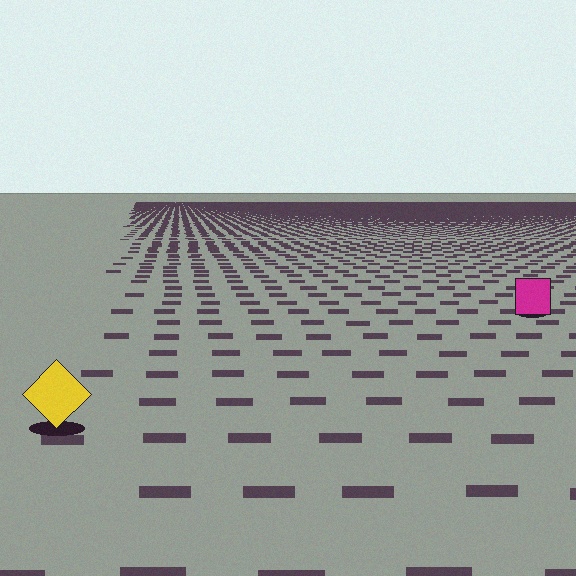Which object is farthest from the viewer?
The magenta square is farthest from the viewer. It appears smaller and the ground texture around it is denser.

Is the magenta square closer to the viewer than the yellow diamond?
No. The yellow diamond is closer — you can tell from the texture gradient: the ground texture is coarser near it.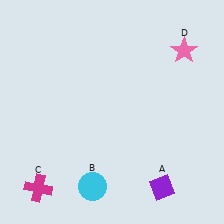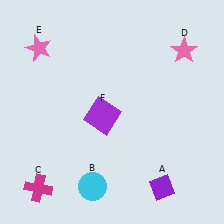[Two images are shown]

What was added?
A pink star (E), a purple square (F) were added in Image 2.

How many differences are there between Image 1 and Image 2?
There are 2 differences between the two images.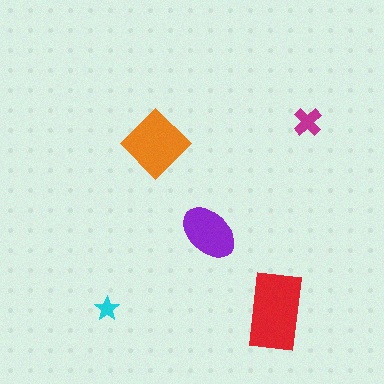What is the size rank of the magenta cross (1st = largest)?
4th.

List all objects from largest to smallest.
The red rectangle, the orange diamond, the purple ellipse, the magenta cross, the cyan star.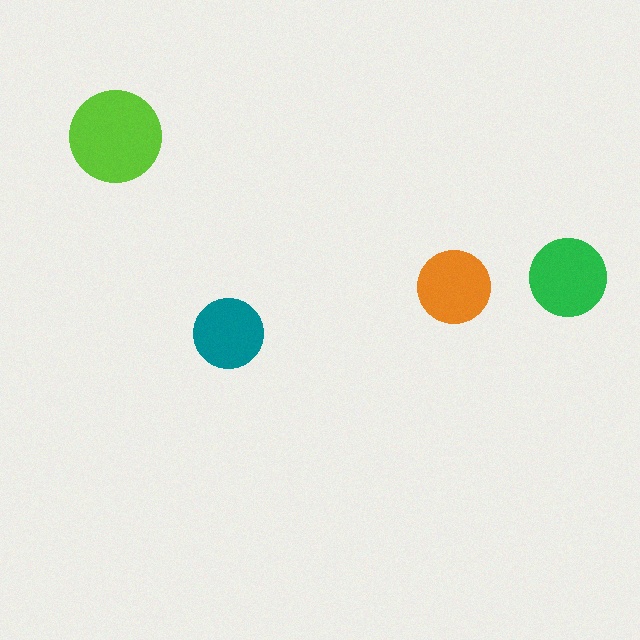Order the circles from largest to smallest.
the lime one, the green one, the orange one, the teal one.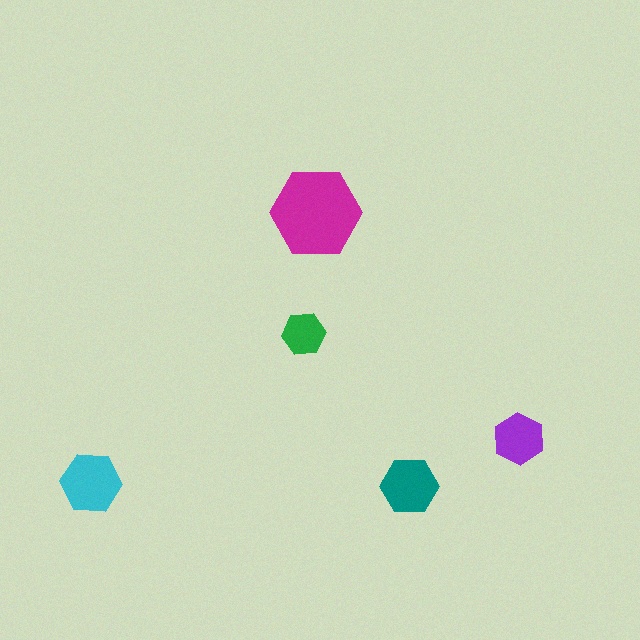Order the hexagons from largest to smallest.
the magenta one, the cyan one, the teal one, the purple one, the green one.